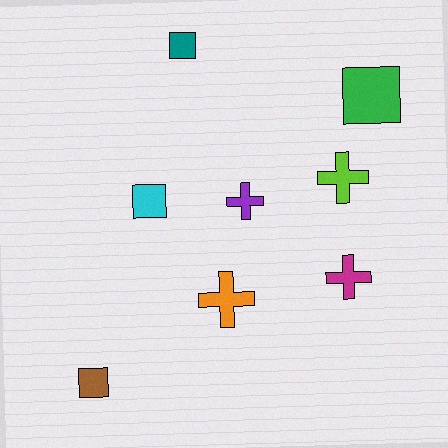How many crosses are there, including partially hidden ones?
There are 4 crosses.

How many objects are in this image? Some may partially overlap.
There are 8 objects.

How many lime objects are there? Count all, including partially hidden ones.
There is 1 lime object.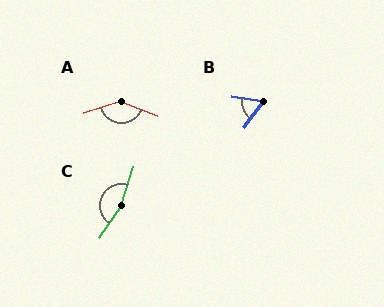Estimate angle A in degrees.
Approximately 141 degrees.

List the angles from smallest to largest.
B (63°), A (141°), C (164°).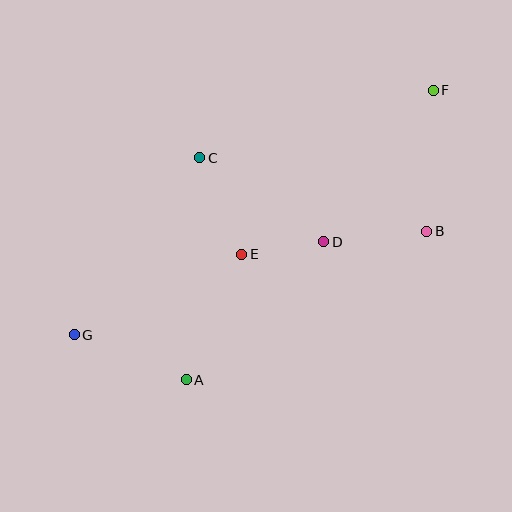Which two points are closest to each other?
Points D and E are closest to each other.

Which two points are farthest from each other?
Points F and G are farthest from each other.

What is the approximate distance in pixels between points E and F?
The distance between E and F is approximately 252 pixels.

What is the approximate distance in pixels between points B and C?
The distance between B and C is approximately 238 pixels.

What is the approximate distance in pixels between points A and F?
The distance between A and F is approximately 380 pixels.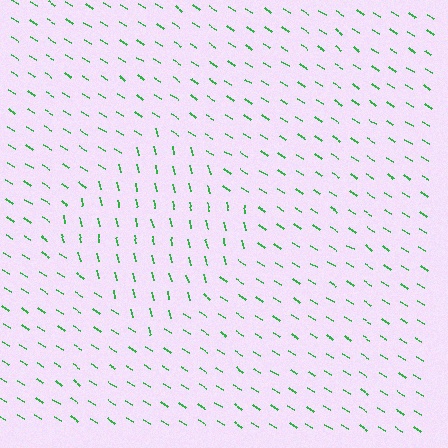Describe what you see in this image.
The image is filled with small green line segments. A diamond region in the image has lines oriented differently from the surrounding lines, creating a visible texture boundary.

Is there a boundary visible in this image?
Yes, there is a texture boundary formed by a change in line orientation.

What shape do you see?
I see a diamond.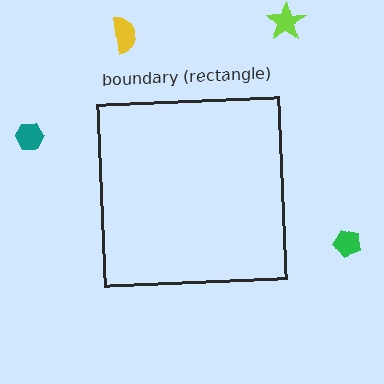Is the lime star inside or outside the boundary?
Outside.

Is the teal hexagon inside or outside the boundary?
Outside.